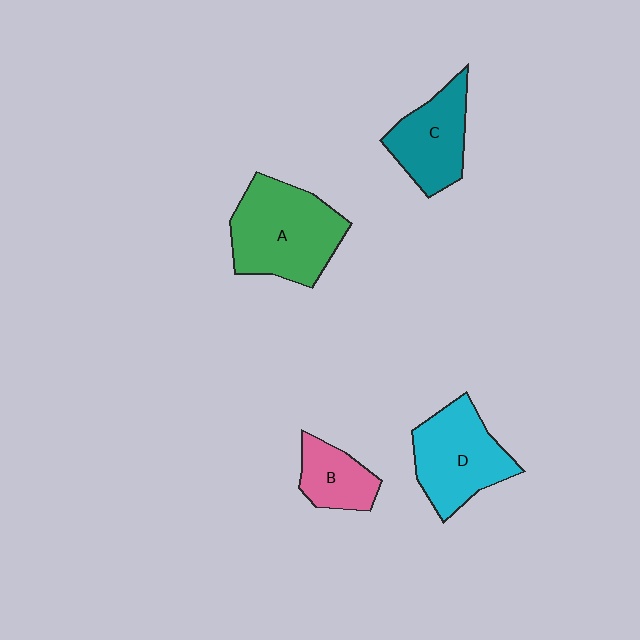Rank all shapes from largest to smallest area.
From largest to smallest: A (green), D (cyan), C (teal), B (pink).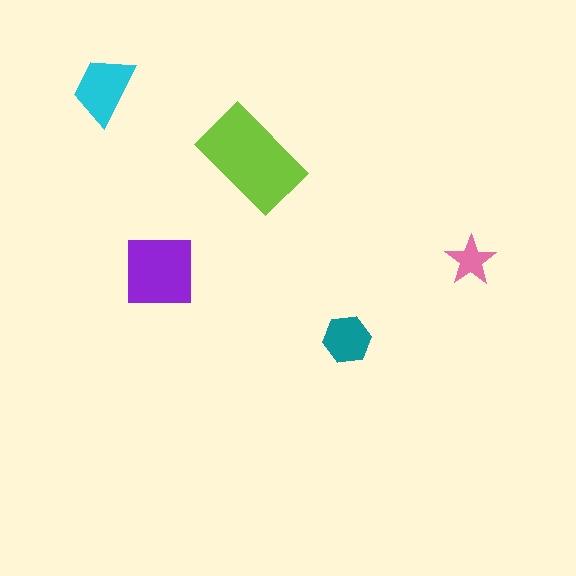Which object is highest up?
The cyan trapezoid is topmost.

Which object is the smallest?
The pink star.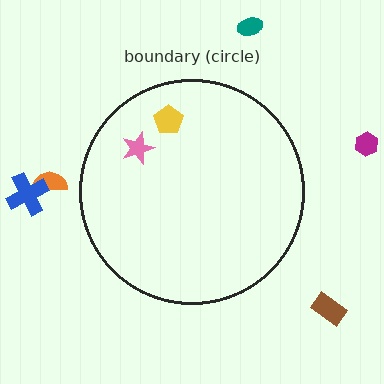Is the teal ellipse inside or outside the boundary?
Outside.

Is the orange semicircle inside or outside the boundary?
Outside.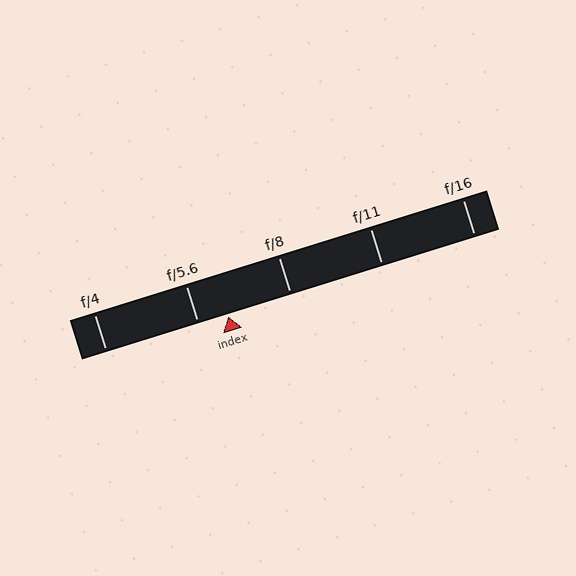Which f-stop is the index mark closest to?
The index mark is closest to f/5.6.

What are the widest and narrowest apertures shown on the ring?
The widest aperture shown is f/4 and the narrowest is f/16.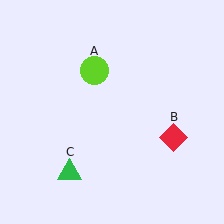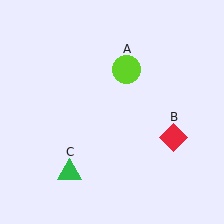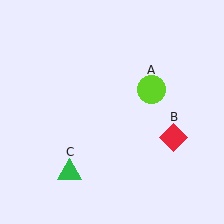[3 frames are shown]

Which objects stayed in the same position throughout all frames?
Red diamond (object B) and green triangle (object C) remained stationary.